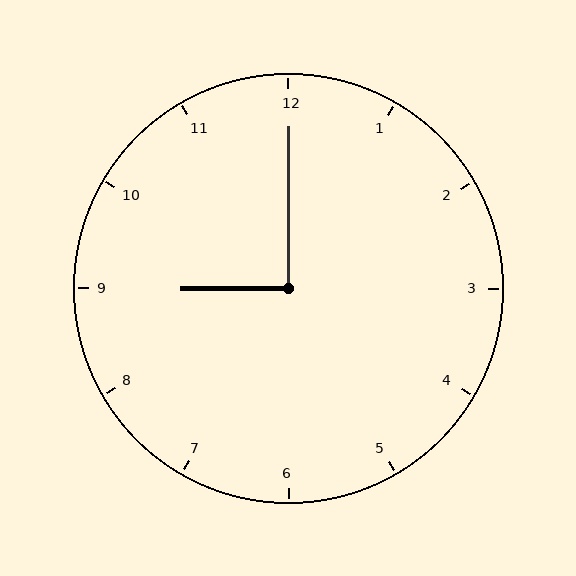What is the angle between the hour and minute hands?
Approximately 90 degrees.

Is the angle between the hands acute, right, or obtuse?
It is right.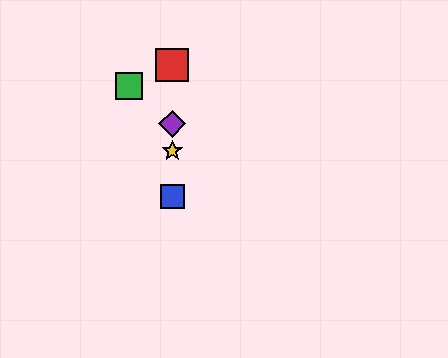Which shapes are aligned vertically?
The red square, the blue square, the yellow star, the purple diamond are aligned vertically.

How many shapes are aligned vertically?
4 shapes (the red square, the blue square, the yellow star, the purple diamond) are aligned vertically.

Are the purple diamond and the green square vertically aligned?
No, the purple diamond is at x≈172 and the green square is at x≈129.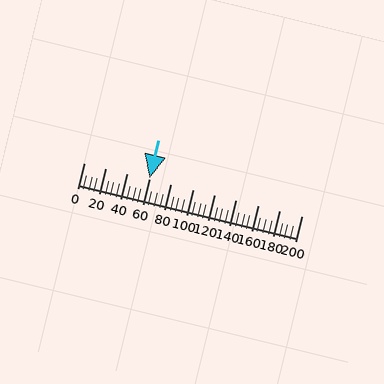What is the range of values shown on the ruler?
The ruler shows values from 0 to 200.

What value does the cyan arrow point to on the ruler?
The cyan arrow points to approximately 60.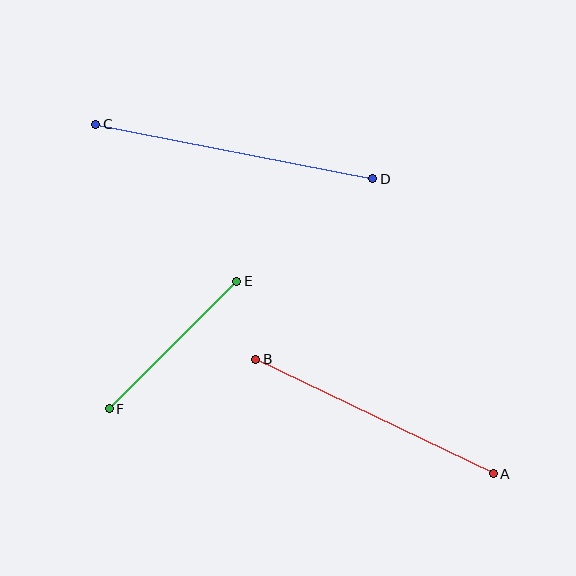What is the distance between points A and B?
The distance is approximately 263 pixels.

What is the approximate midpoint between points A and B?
The midpoint is at approximately (374, 416) pixels.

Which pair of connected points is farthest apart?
Points C and D are farthest apart.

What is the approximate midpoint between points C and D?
The midpoint is at approximately (234, 151) pixels.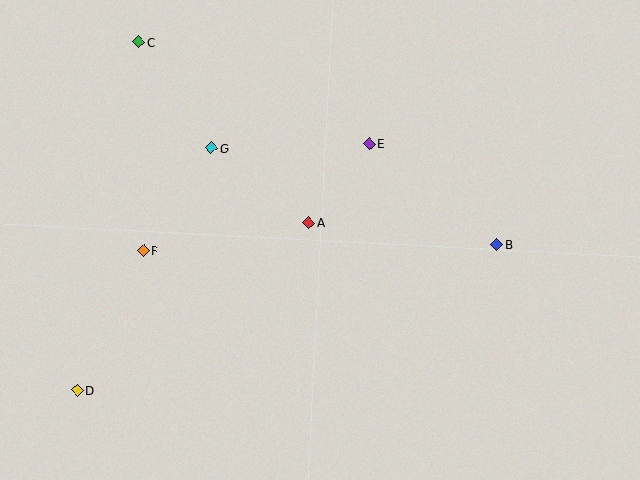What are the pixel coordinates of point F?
Point F is at (144, 250).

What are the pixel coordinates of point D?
Point D is at (77, 390).